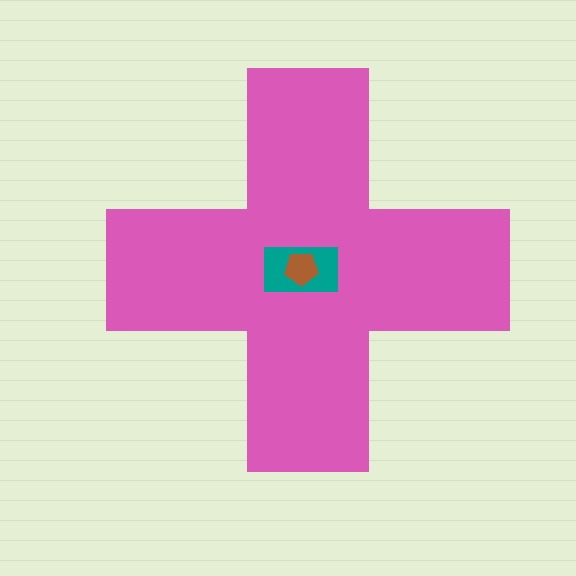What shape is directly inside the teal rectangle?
The brown pentagon.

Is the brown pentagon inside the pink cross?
Yes.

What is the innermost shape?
The brown pentagon.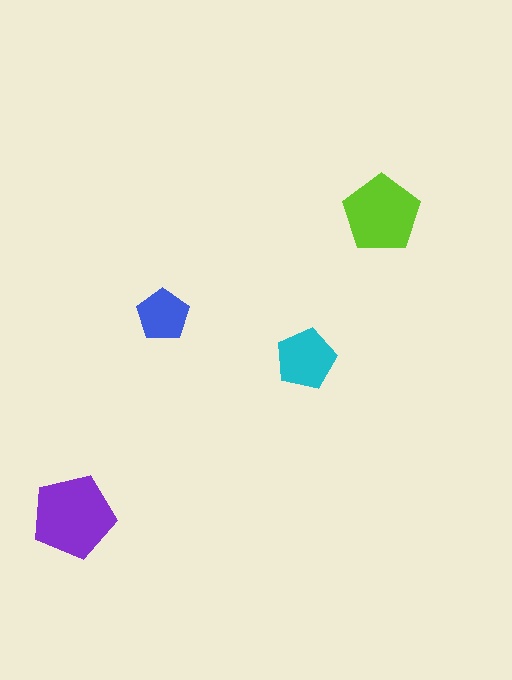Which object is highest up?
The lime pentagon is topmost.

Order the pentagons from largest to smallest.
the purple one, the lime one, the cyan one, the blue one.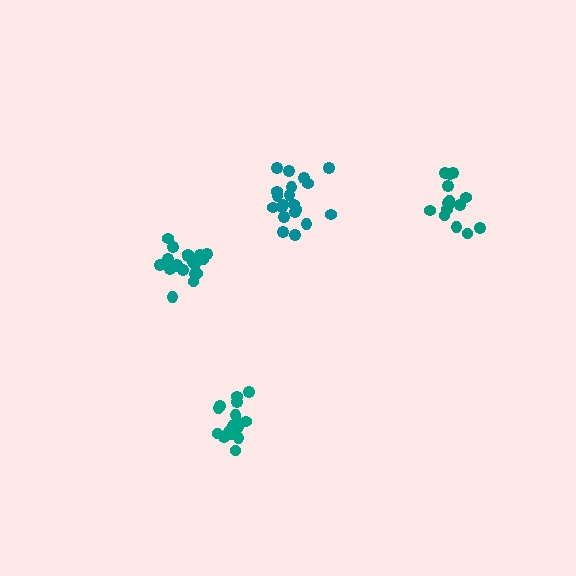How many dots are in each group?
Group 1: 15 dots, Group 2: 20 dots, Group 3: 18 dots, Group 4: 20 dots (73 total).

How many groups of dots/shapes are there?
There are 4 groups.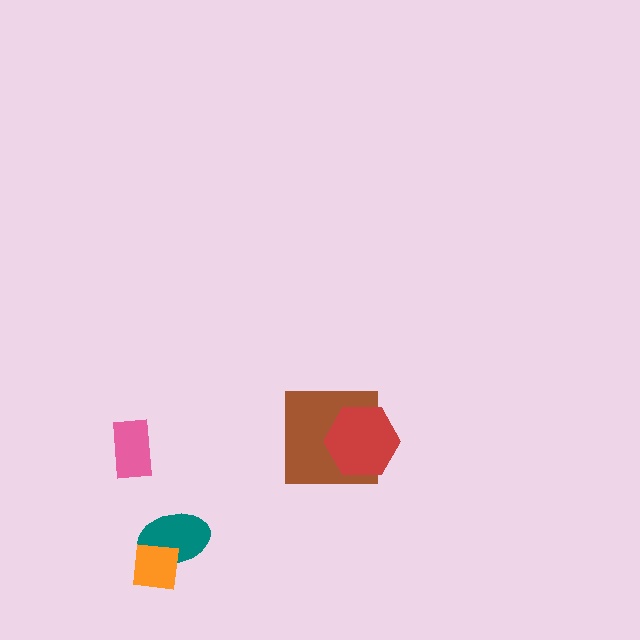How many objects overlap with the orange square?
1 object overlaps with the orange square.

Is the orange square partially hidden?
No, no other shape covers it.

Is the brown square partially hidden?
Yes, it is partially covered by another shape.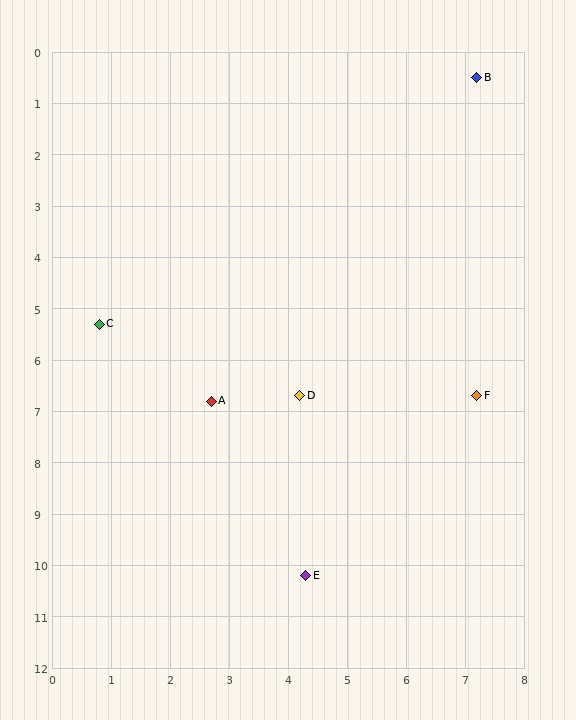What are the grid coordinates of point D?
Point D is at approximately (4.2, 6.7).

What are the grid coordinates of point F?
Point F is at approximately (7.2, 6.7).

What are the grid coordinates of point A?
Point A is at approximately (2.7, 6.8).